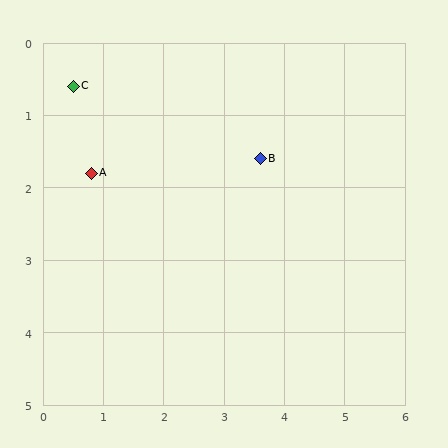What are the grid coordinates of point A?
Point A is at approximately (0.8, 1.8).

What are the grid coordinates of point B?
Point B is at approximately (3.6, 1.6).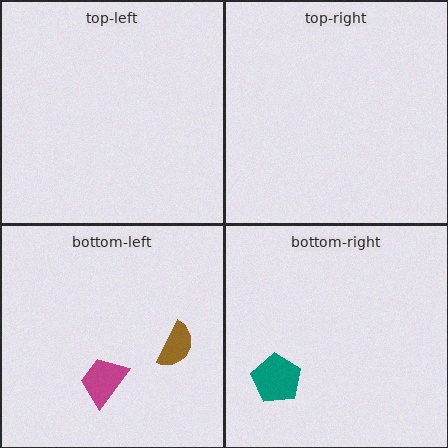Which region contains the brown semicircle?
The bottom-left region.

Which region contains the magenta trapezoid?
The bottom-left region.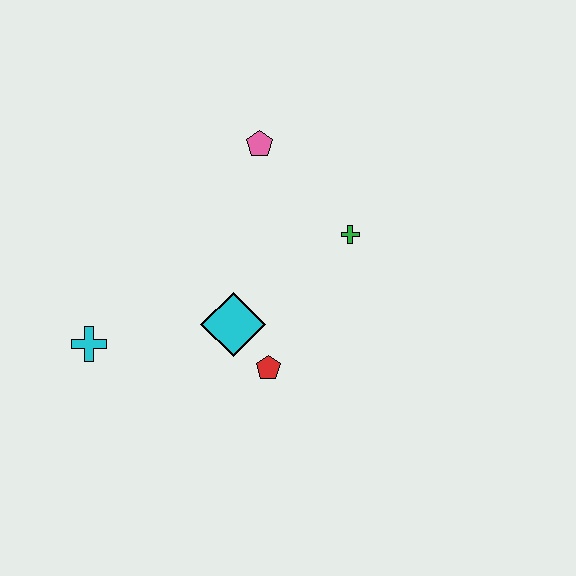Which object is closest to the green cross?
The pink pentagon is closest to the green cross.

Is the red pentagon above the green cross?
No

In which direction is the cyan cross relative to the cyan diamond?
The cyan cross is to the left of the cyan diamond.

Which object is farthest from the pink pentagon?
The cyan cross is farthest from the pink pentagon.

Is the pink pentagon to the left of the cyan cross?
No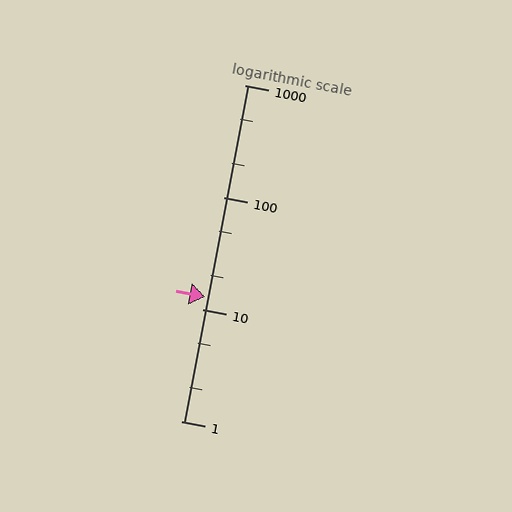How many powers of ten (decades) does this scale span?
The scale spans 3 decades, from 1 to 1000.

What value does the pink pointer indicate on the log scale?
The pointer indicates approximately 13.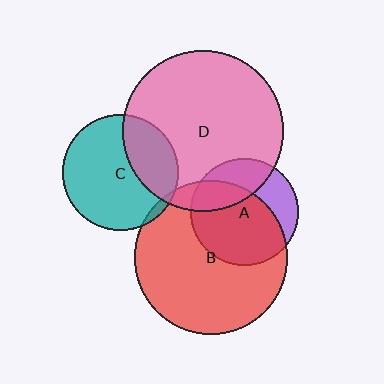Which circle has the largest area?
Circle D (pink).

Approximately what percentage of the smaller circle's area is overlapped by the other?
Approximately 5%.